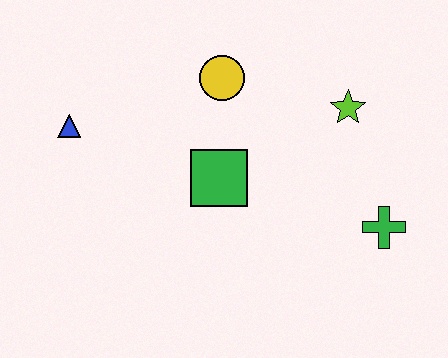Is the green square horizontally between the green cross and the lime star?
No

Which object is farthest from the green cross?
The blue triangle is farthest from the green cross.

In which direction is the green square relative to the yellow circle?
The green square is below the yellow circle.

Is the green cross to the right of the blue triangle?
Yes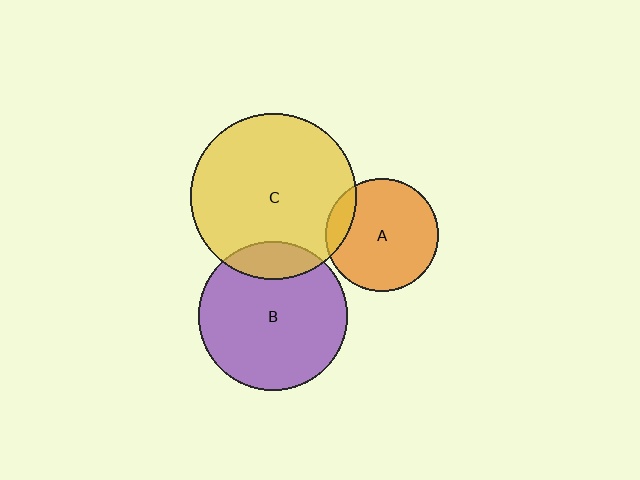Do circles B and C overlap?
Yes.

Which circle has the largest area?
Circle C (yellow).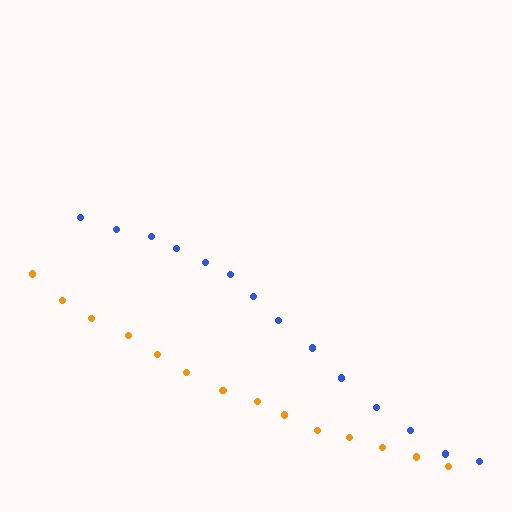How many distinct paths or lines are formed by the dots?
There are 2 distinct paths.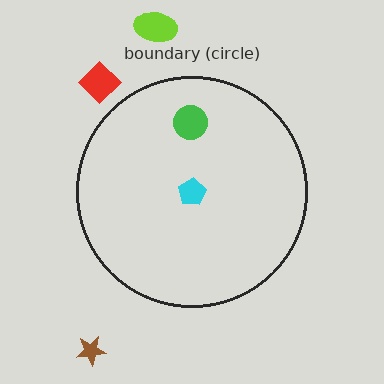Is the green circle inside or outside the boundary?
Inside.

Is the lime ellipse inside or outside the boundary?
Outside.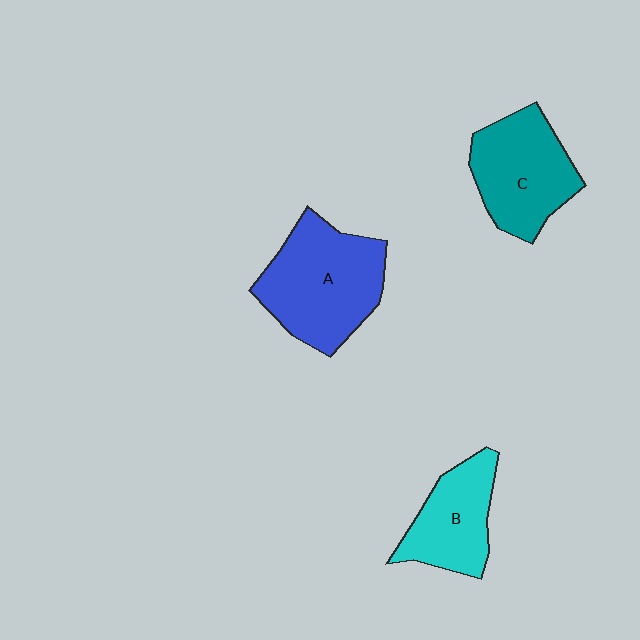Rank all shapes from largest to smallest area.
From largest to smallest: A (blue), C (teal), B (cyan).